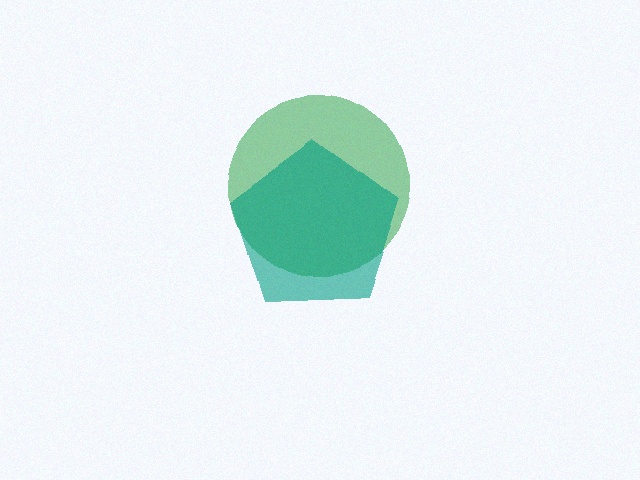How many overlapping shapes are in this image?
There are 2 overlapping shapes in the image.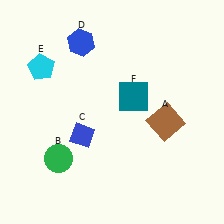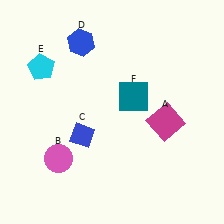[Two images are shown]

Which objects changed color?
A changed from brown to magenta. B changed from green to pink.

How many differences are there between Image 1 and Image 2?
There are 2 differences between the two images.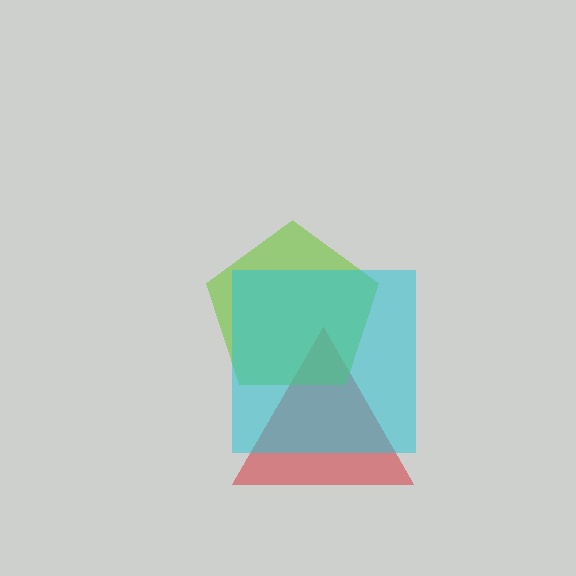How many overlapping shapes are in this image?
There are 3 overlapping shapes in the image.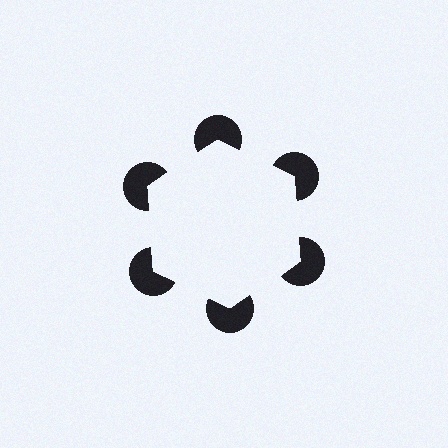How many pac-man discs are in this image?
There are 6 — one at each vertex of the illusory hexagon.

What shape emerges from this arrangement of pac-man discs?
An illusory hexagon — its edges are inferred from the aligned wedge cuts in the pac-man discs, not physically drawn.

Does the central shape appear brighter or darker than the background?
It typically appears slightly brighter than the background, even though no actual brightness change is drawn.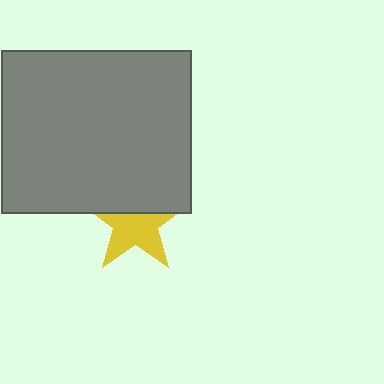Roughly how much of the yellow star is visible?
About half of it is visible (roughly 61%).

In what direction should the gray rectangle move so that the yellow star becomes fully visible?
The gray rectangle should move up. That is the shortest direction to clear the overlap and leave the yellow star fully visible.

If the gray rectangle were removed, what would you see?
You would see the complete yellow star.